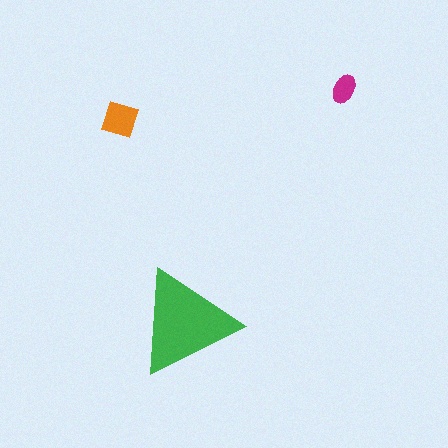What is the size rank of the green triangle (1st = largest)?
1st.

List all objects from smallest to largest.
The magenta ellipse, the orange diamond, the green triangle.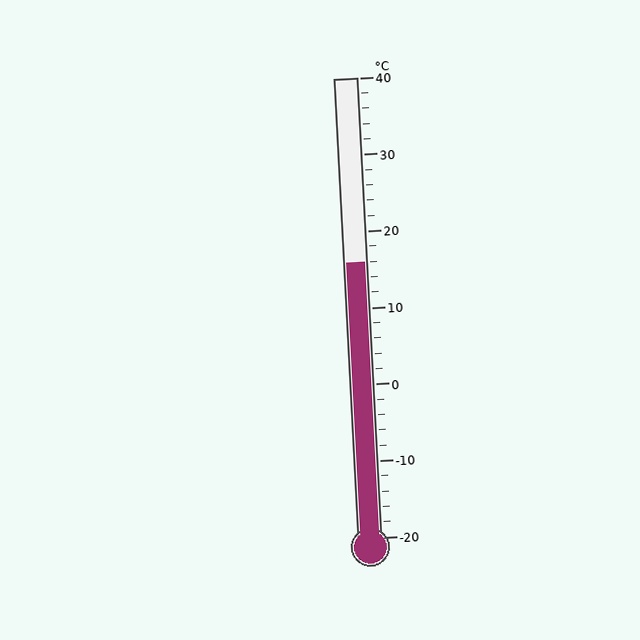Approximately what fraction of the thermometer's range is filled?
The thermometer is filled to approximately 60% of its range.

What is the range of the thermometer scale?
The thermometer scale ranges from -20°C to 40°C.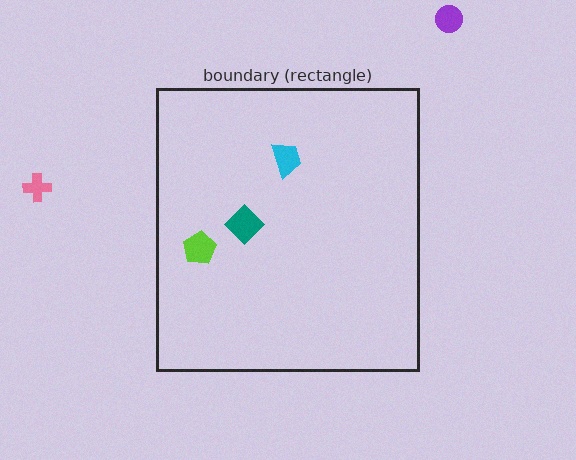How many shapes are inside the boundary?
3 inside, 2 outside.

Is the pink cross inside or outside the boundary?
Outside.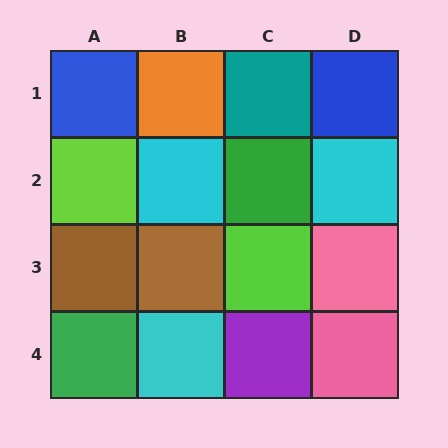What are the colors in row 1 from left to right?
Blue, orange, teal, blue.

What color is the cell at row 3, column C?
Lime.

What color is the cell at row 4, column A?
Green.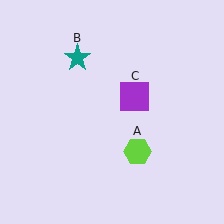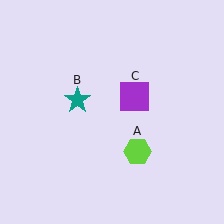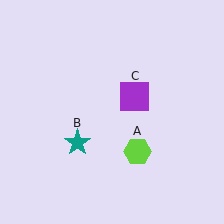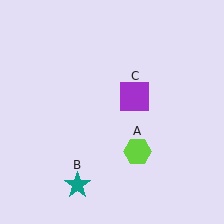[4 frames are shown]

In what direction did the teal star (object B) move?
The teal star (object B) moved down.